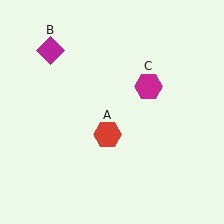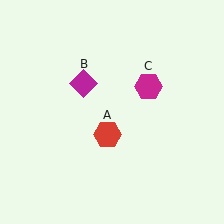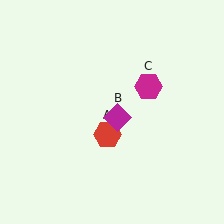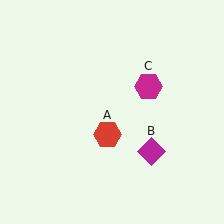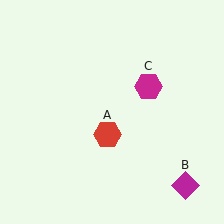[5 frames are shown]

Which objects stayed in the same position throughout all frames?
Red hexagon (object A) and magenta hexagon (object C) remained stationary.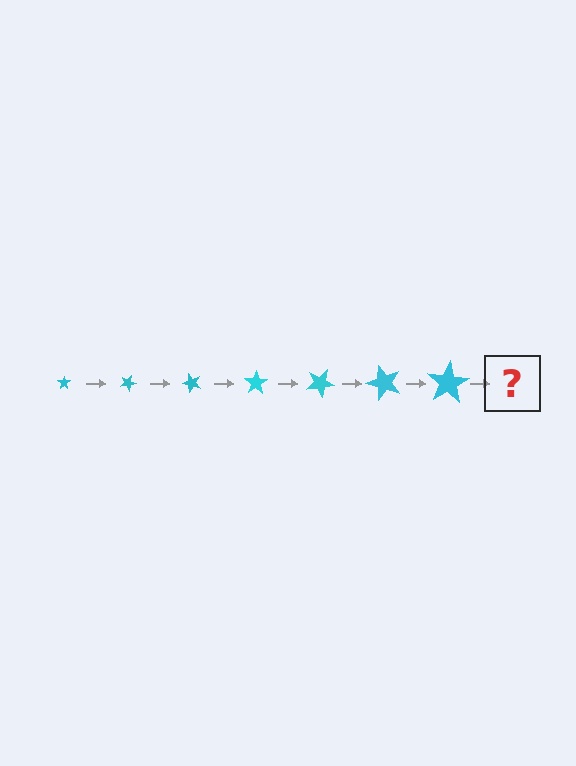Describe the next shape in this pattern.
It should be a star, larger than the previous one and rotated 175 degrees from the start.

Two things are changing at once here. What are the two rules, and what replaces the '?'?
The two rules are that the star grows larger each step and it rotates 25 degrees each step. The '?' should be a star, larger than the previous one and rotated 175 degrees from the start.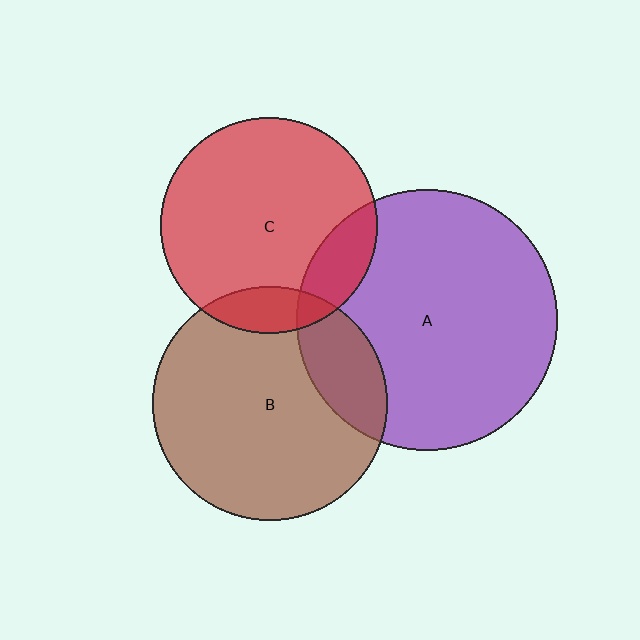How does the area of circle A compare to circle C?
Approximately 1.5 times.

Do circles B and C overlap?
Yes.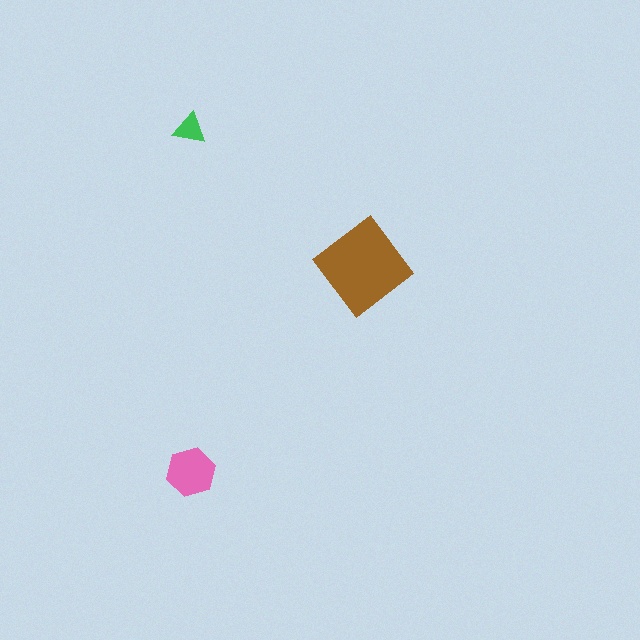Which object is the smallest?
The green triangle.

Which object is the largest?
The brown diamond.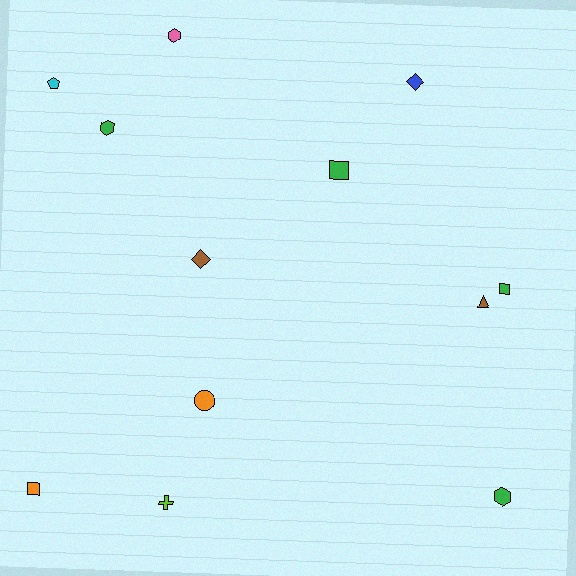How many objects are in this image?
There are 12 objects.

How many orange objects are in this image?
There are 2 orange objects.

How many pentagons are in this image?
There is 1 pentagon.